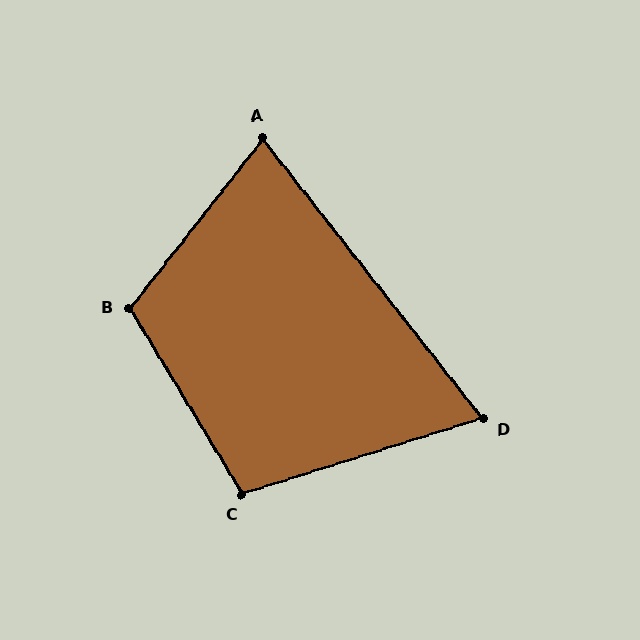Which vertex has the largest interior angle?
B, at approximately 111 degrees.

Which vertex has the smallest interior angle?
D, at approximately 69 degrees.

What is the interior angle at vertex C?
Approximately 104 degrees (obtuse).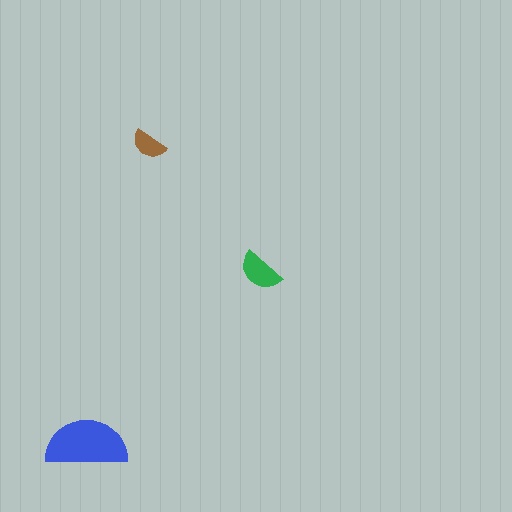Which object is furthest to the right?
The green semicircle is rightmost.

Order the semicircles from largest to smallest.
the blue one, the green one, the brown one.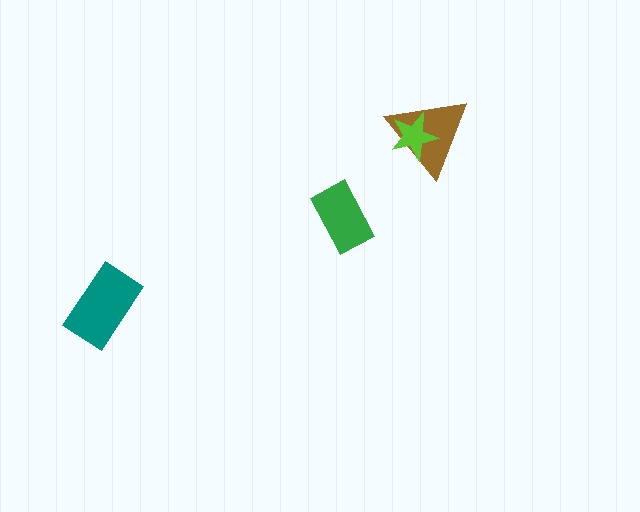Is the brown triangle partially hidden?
Yes, it is partially covered by another shape.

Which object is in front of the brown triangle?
The lime star is in front of the brown triangle.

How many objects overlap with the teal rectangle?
0 objects overlap with the teal rectangle.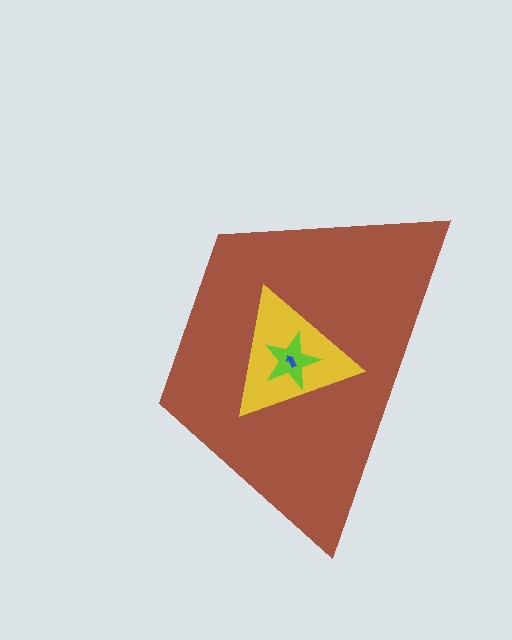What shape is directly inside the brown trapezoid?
The yellow triangle.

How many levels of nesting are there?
4.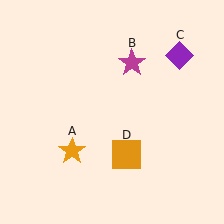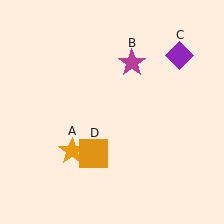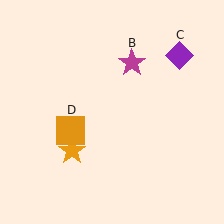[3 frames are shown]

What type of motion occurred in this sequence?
The orange square (object D) rotated clockwise around the center of the scene.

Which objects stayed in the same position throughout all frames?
Orange star (object A) and magenta star (object B) and purple diamond (object C) remained stationary.